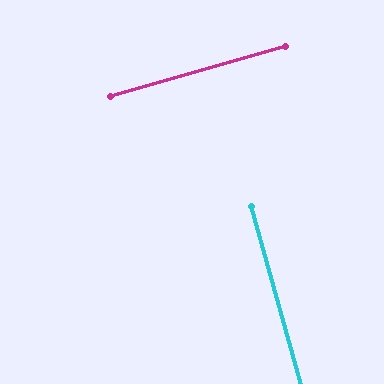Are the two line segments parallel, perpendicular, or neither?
Perpendicular — they meet at approximately 90°.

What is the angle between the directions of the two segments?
Approximately 90 degrees.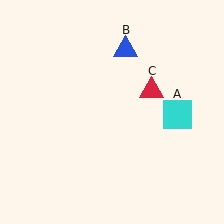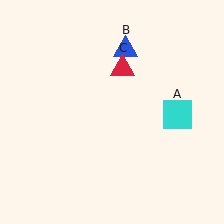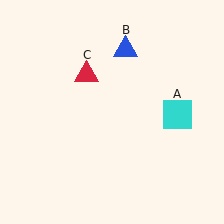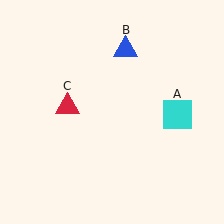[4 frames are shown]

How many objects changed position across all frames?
1 object changed position: red triangle (object C).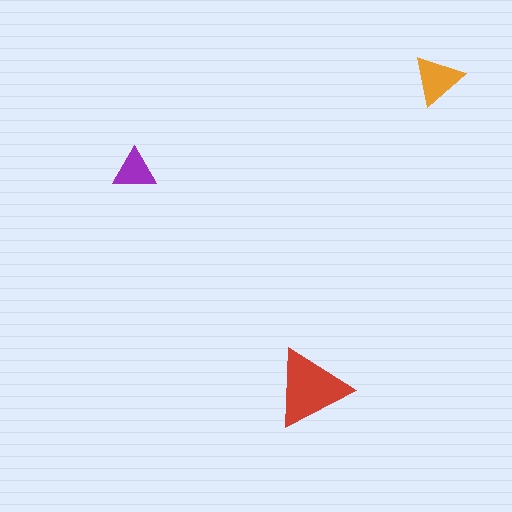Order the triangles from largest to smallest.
the red one, the orange one, the purple one.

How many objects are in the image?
There are 3 objects in the image.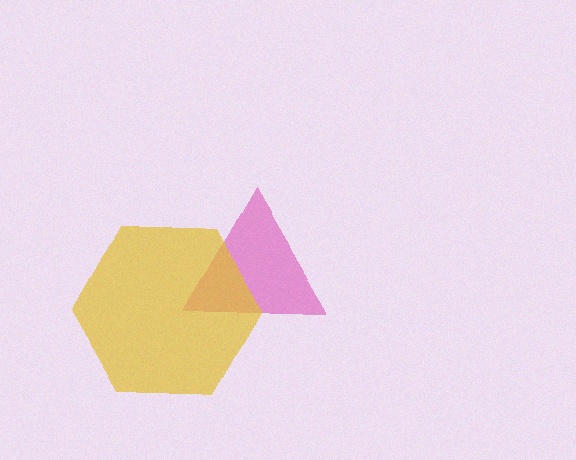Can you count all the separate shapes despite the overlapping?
Yes, there are 2 separate shapes.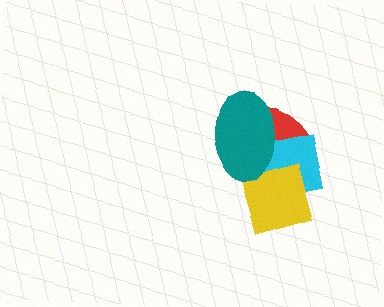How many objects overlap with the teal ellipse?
2 objects overlap with the teal ellipse.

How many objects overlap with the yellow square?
2 objects overlap with the yellow square.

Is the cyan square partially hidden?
Yes, it is partially covered by another shape.